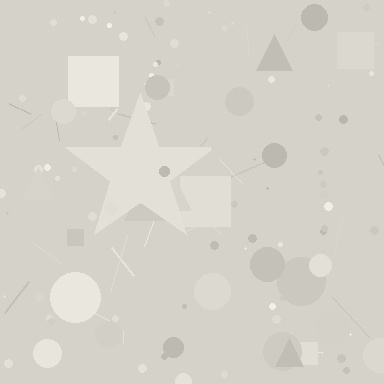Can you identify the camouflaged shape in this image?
The camouflaged shape is a star.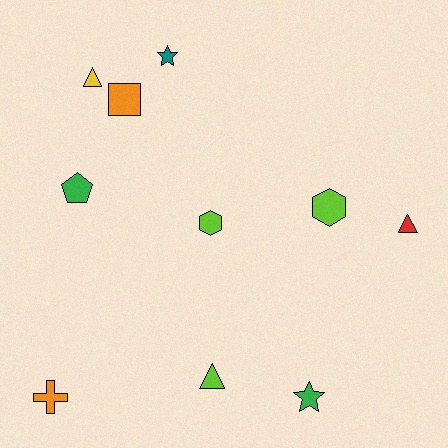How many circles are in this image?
There are no circles.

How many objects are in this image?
There are 10 objects.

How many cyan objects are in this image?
There are no cyan objects.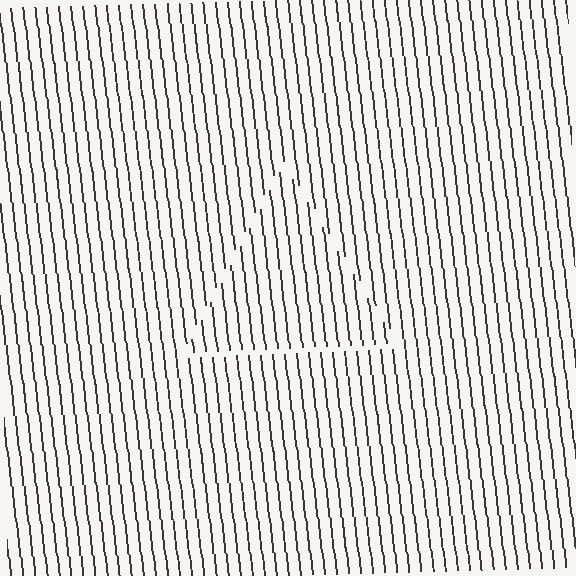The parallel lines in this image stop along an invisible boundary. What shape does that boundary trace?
An illusory triangle. The interior of the shape contains the same grating, shifted by half a period — the contour is defined by the phase discontinuity where line-ends from the inner and outer gratings abut.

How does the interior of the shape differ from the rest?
The interior of the shape contains the same grating, shifted by half a period — the contour is defined by the phase discontinuity where line-ends from the inner and outer gratings abut.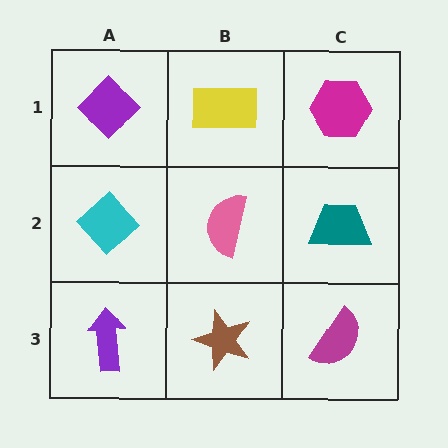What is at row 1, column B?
A yellow rectangle.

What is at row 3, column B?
A brown star.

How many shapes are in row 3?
3 shapes.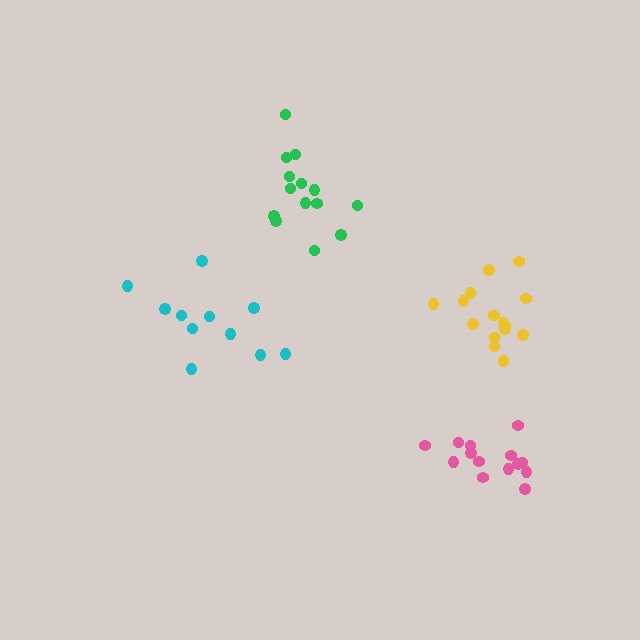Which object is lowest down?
The pink cluster is bottommost.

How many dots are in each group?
Group 1: 11 dots, Group 2: 14 dots, Group 3: 14 dots, Group 4: 15 dots (54 total).